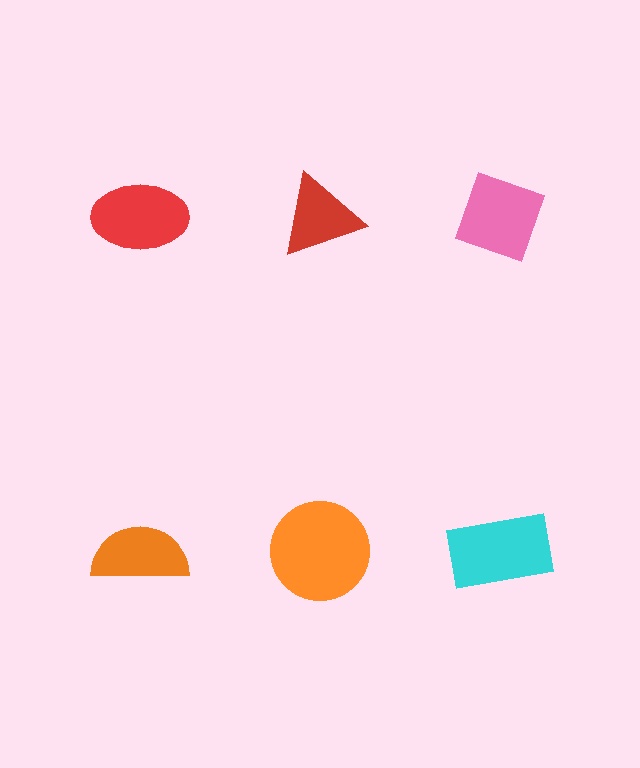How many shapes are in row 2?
3 shapes.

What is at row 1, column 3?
A pink diamond.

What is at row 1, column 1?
A red ellipse.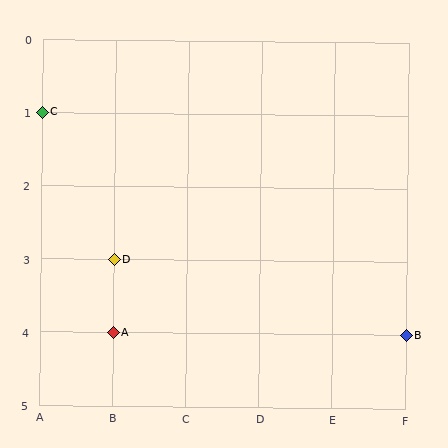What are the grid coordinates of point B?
Point B is at grid coordinates (F, 4).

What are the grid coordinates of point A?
Point A is at grid coordinates (B, 4).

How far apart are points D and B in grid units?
Points D and B are 4 columns and 1 row apart (about 4.1 grid units diagonally).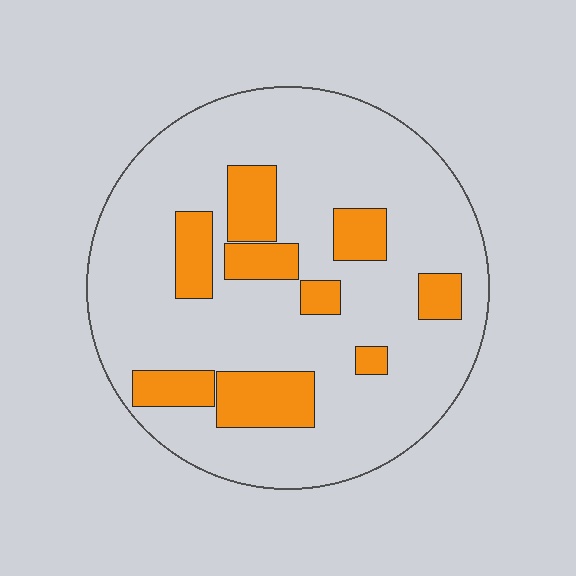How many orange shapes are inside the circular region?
9.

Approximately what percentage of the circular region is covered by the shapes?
Approximately 20%.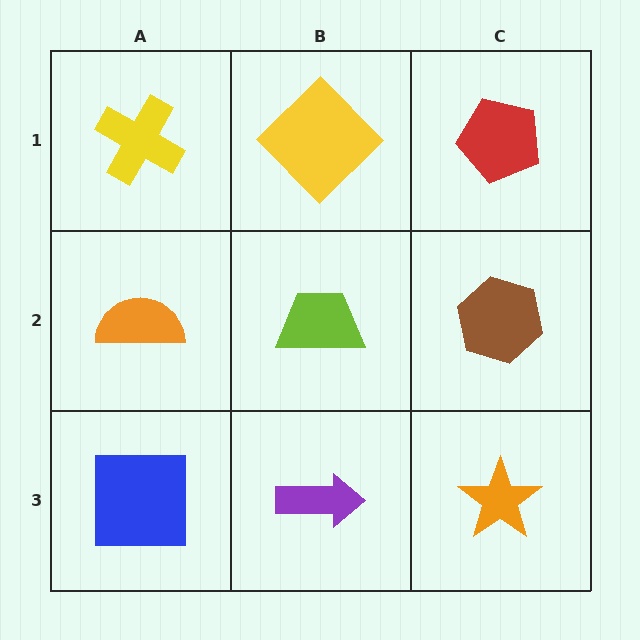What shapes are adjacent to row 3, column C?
A brown hexagon (row 2, column C), a purple arrow (row 3, column B).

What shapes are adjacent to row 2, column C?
A red pentagon (row 1, column C), an orange star (row 3, column C), a lime trapezoid (row 2, column B).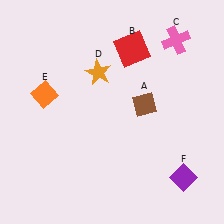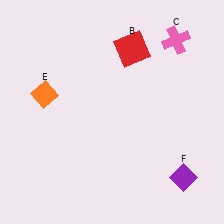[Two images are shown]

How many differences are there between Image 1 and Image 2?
There are 2 differences between the two images.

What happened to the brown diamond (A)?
The brown diamond (A) was removed in Image 2. It was in the top-right area of Image 1.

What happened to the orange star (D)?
The orange star (D) was removed in Image 2. It was in the top-left area of Image 1.